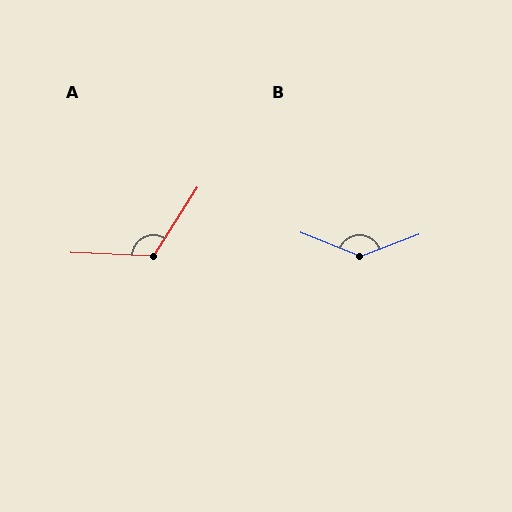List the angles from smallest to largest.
A (120°), B (137°).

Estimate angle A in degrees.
Approximately 120 degrees.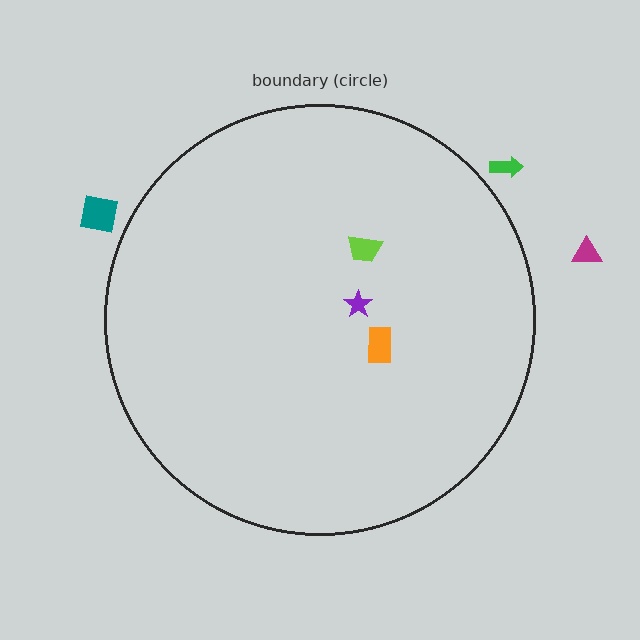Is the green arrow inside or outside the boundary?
Outside.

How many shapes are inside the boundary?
3 inside, 3 outside.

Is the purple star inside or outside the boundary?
Inside.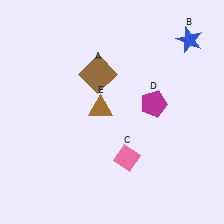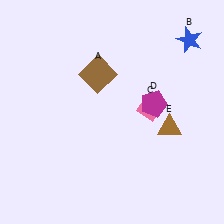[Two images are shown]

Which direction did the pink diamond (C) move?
The pink diamond (C) moved up.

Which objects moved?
The objects that moved are: the pink diamond (C), the brown triangle (E).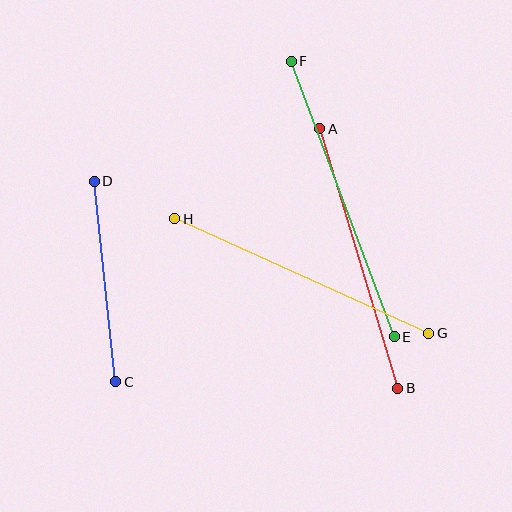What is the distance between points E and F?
The distance is approximately 295 pixels.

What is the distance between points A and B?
The distance is approximately 271 pixels.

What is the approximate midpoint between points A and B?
The midpoint is at approximately (359, 258) pixels.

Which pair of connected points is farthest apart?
Points E and F are farthest apart.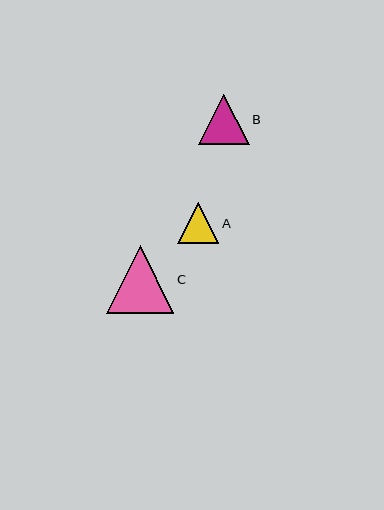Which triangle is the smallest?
Triangle A is the smallest with a size of approximately 41 pixels.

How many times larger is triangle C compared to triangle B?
Triangle C is approximately 1.3 times the size of triangle B.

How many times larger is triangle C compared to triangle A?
Triangle C is approximately 1.6 times the size of triangle A.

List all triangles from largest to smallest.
From largest to smallest: C, B, A.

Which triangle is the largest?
Triangle C is the largest with a size of approximately 67 pixels.